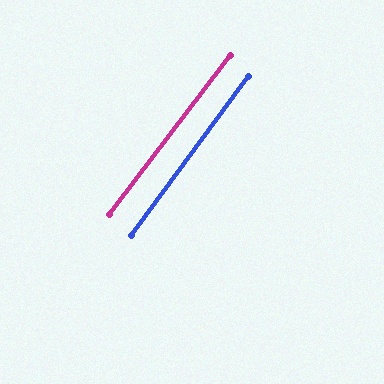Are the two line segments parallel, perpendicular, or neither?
Parallel — their directions differ by only 0.8°.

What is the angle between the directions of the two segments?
Approximately 1 degree.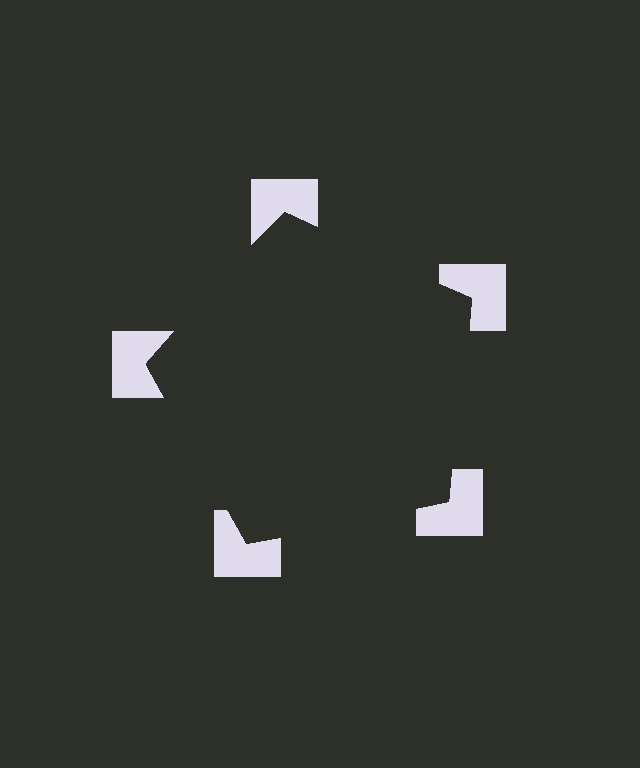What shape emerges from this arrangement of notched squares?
An illusory pentagon — its edges are inferred from the aligned wedge cuts in the notched squares, not physically drawn.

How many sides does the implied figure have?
5 sides.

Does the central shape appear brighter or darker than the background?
It typically appears slightly darker than the background, even though no actual brightness change is drawn.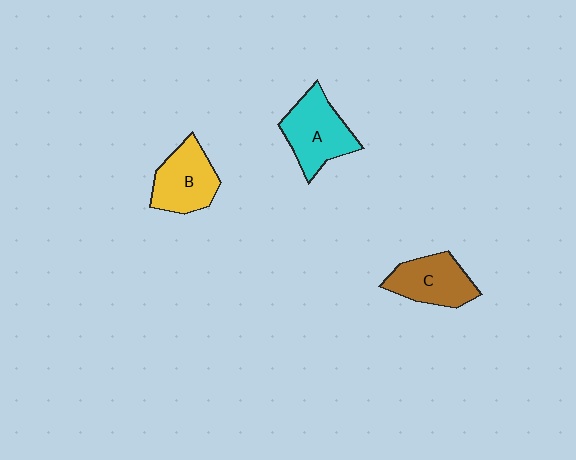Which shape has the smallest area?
Shape C (brown).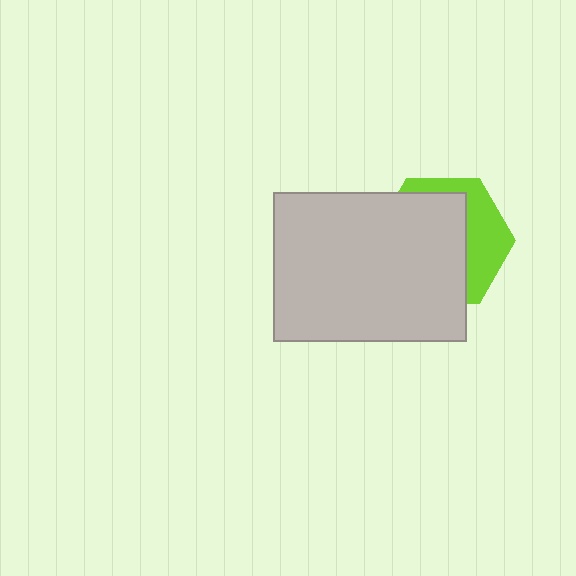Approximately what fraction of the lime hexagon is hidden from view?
Roughly 66% of the lime hexagon is hidden behind the light gray rectangle.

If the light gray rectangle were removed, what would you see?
You would see the complete lime hexagon.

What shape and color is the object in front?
The object in front is a light gray rectangle.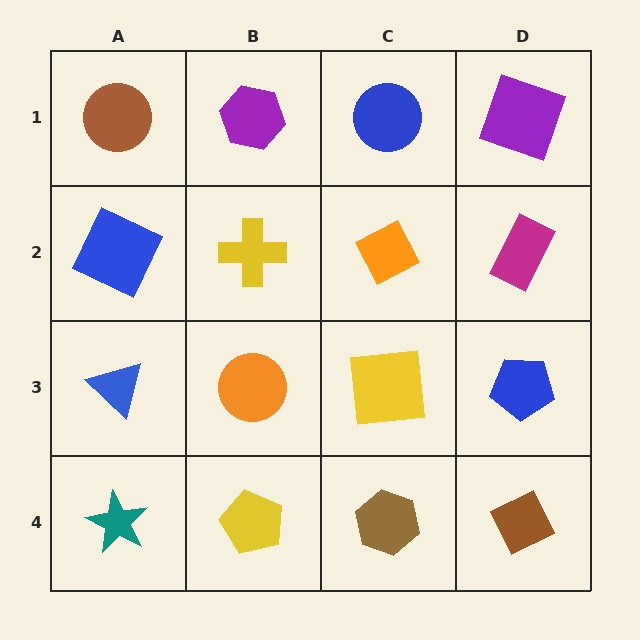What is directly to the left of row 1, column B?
A brown circle.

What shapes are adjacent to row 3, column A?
A blue square (row 2, column A), a teal star (row 4, column A), an orange circle (row 3, column B).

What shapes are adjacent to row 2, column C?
A blue circle (row 1, column C), a yellow square (row 3, column C), a yellow cross (row 2, column B), a magenta rectangle (row 2, column D).